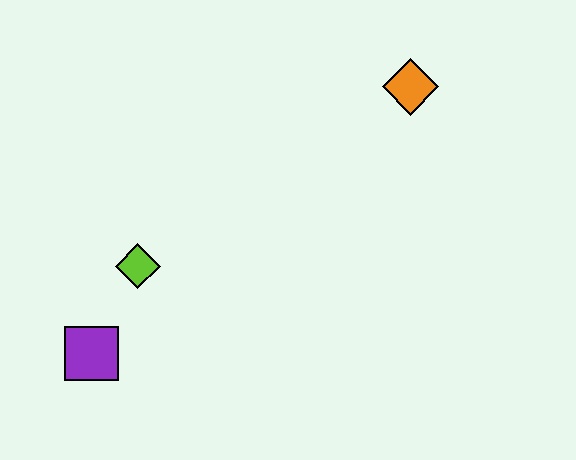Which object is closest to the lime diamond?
The purple square is closest to the lime diamond.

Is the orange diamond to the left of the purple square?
No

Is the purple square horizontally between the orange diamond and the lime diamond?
No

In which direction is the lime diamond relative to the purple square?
The lime diamond is above the purple square.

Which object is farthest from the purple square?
The orange diamond is farthest from the purple square.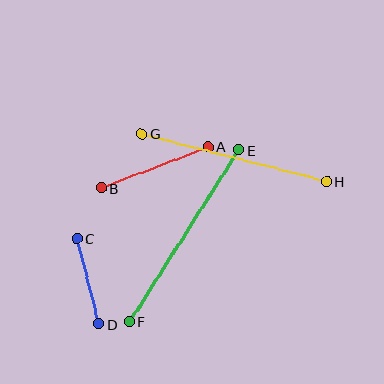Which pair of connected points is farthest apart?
Points E and F are farthest apart.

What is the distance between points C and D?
The distance is approximately 88 pixels.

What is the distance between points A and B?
The distance is approximately 115 pixels.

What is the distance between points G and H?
The distance is approximately 191 pixels.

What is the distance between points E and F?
The distance is approximately 204 pixels.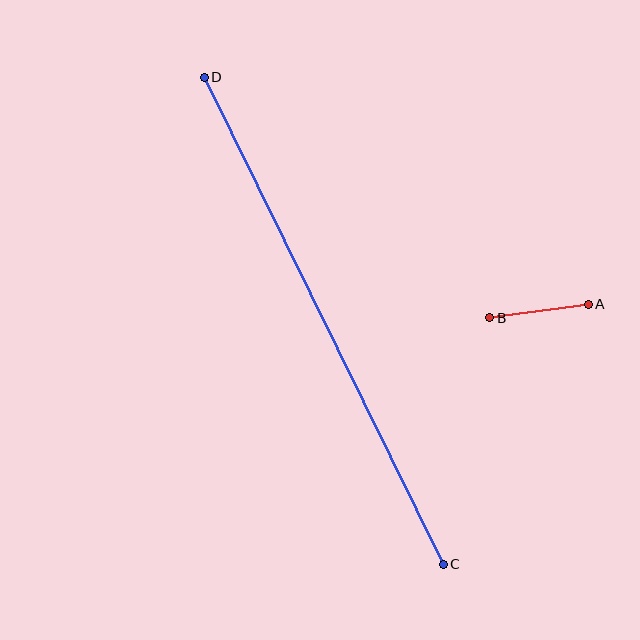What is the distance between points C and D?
The distance is approximately 543 pixels.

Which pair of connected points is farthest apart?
Points C and D are farthest apart.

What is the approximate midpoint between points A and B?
The midpoint is at approximately (539, 311) pixels.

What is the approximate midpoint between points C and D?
The midpoint is at approximately (324, 321) pixels.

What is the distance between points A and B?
The distance is approximately 99 pixels.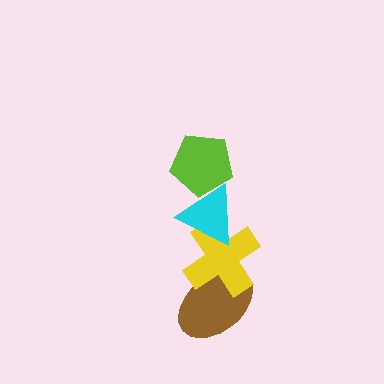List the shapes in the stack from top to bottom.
From top to bottom: the lime pentagon, the cyan triangle, the yellow cross, the brown ellipse.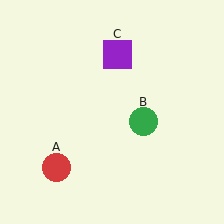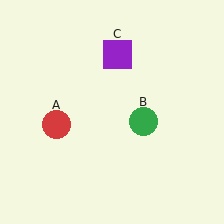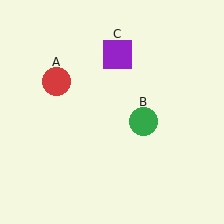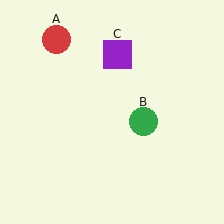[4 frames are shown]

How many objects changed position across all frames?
1 object changed position: red circle (object A).